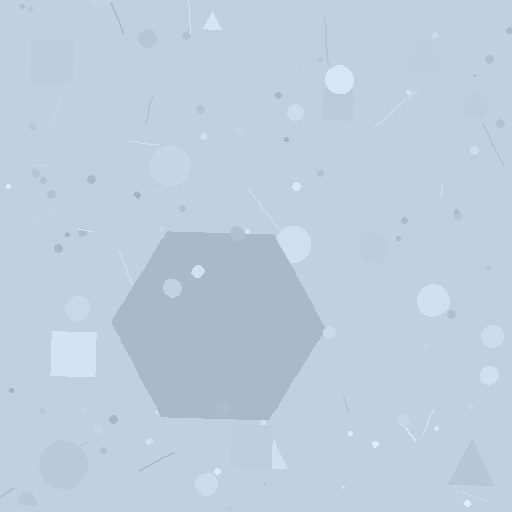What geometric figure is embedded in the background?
A hexagon is embedded in the background.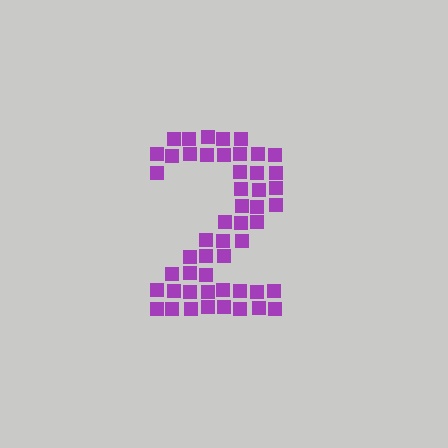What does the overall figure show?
The overall figure shows the digit 2.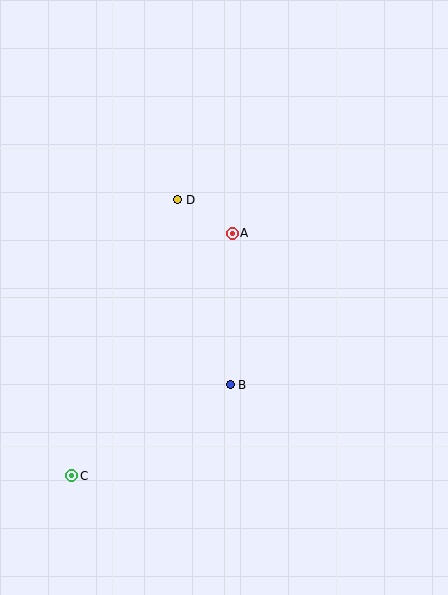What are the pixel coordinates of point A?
Point A is at (232, 233).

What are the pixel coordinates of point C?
Point C is at (72, 476).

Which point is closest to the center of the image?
Point A at (232, 233) is closest to the center.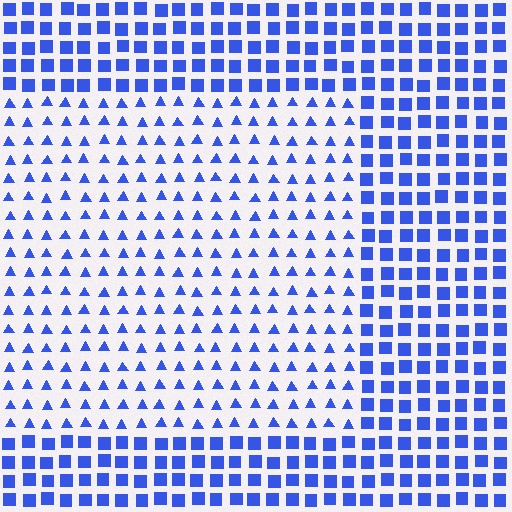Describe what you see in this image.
The image is filled with small blue elements arranged in a uniform grid. A rectangle-shaped region contains triangles, while the surrounding area contains squares. The boundary is defined purely by the change in element shape.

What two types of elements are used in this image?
The image uses triangles inside the rectangle region and squares outside it.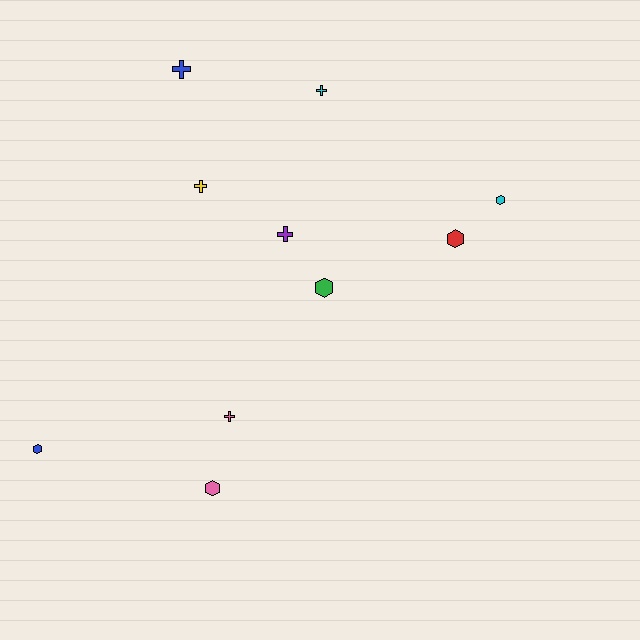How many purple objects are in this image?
There is 1 purple object.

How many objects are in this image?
There are 10 objects.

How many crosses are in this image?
There are 5 crosses.